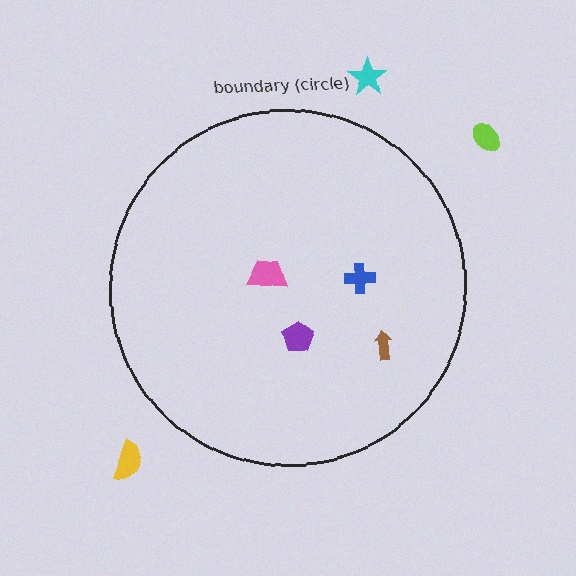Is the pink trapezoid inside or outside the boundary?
Inside.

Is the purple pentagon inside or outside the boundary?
Inside.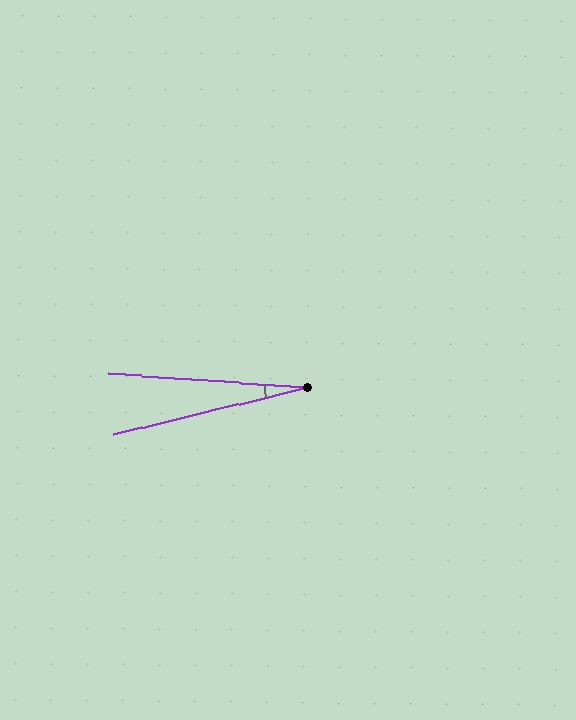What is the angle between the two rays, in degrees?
Approximately 18 degrees.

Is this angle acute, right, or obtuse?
It is acute.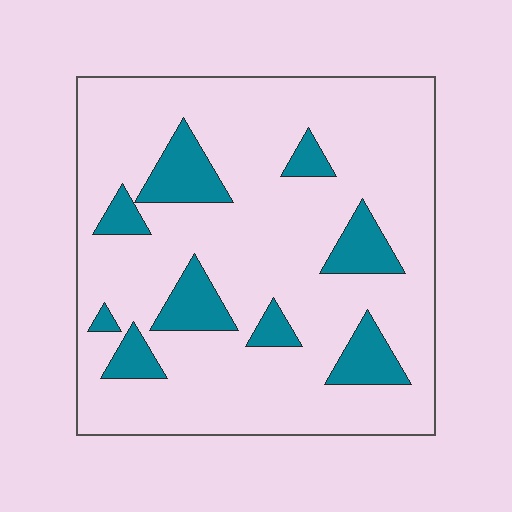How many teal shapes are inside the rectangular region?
9.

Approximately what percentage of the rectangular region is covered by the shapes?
Approximately 15%.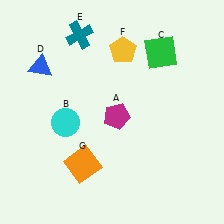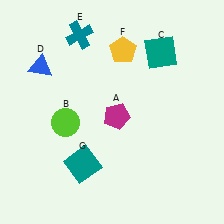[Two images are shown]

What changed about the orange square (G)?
In Image 1, G is orange. In Image 2, it changed to teal.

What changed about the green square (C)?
In Image 1, C is green. In Image 2, it changed to teal.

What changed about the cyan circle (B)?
In Image 1, B is cyan. In Image 2, it changed to lime.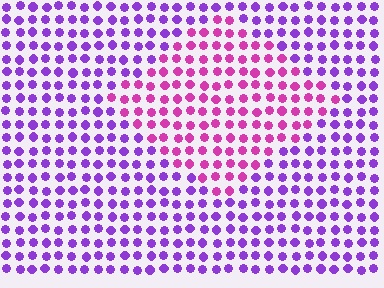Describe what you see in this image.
The image is filled with small purple elements in a uniform arrangement. A diamond-shaped region is visible where the elements are tinted to a slightly different hue, forming a subtle color boundary.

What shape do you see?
I see a diamond.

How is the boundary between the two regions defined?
The boundary is defined purely by a slight shift in hue (about 42 degrees). Spacing, size, and orientation are identical on both sides.